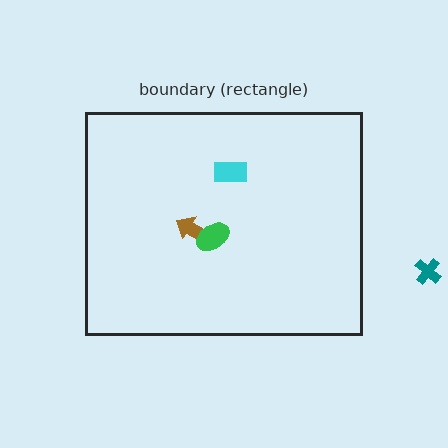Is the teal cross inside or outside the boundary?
Outside.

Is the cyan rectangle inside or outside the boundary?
Inside.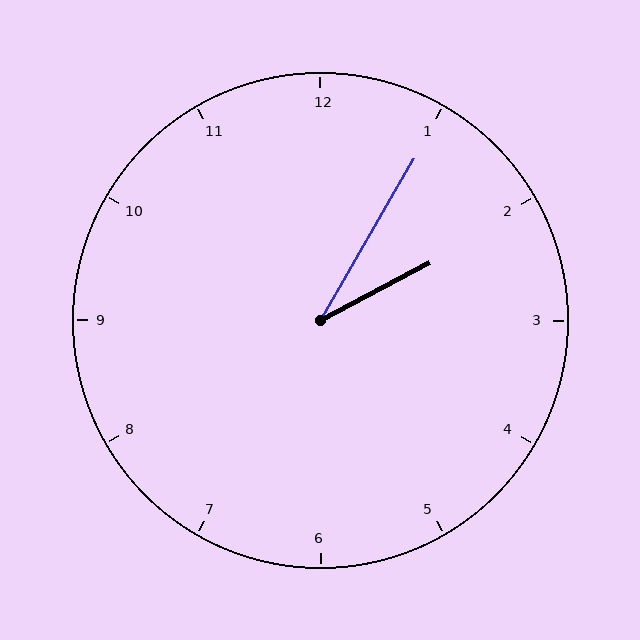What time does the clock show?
2:05.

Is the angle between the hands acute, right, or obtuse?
It is acute.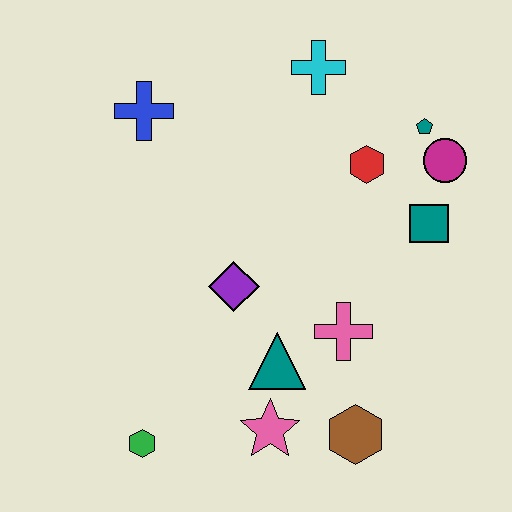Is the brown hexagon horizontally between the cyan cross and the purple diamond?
No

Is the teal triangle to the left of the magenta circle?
Yes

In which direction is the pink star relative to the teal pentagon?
The pink star is below the teal pentagon.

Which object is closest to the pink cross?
The teal triangle is closest to the pink cross.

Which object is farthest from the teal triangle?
The cyan cross is farthest from the teal triangle.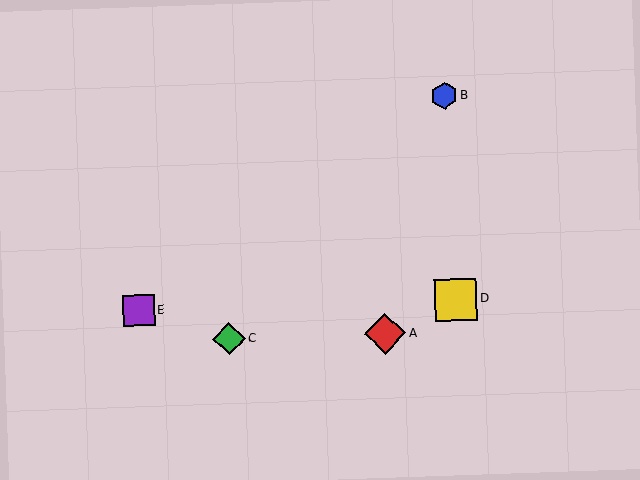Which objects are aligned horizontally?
Objects D, E are aligned horizontally.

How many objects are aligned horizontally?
2 objects (D, E) are aligned horizontally.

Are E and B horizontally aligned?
No, E is at y≈310 and B is at y≈95.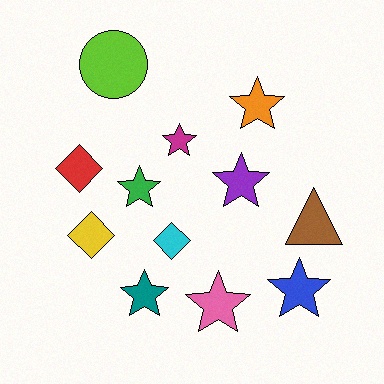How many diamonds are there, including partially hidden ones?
There are 3 diamonds.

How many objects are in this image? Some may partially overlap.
There are 12 objects.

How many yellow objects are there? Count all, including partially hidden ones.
There is 1 yellow object.